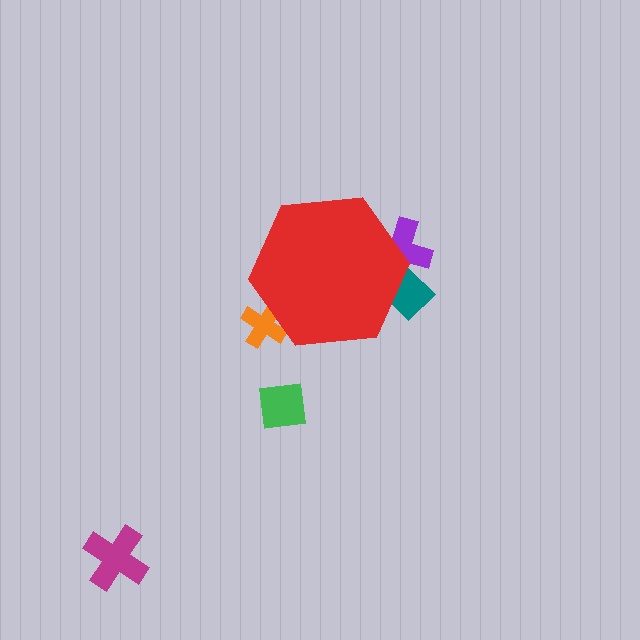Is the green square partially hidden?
No, the green square is fully visible.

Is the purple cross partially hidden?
Yes, the purple cross is partially hidden behind the red hexagon.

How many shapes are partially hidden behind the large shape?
3 shapes are partially hidden.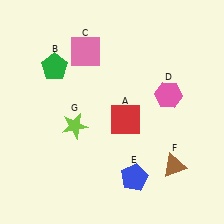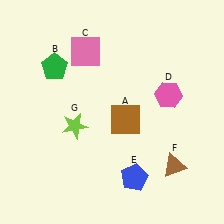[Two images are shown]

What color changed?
The square (A) changed from red in Image 1 to brown in Image 2.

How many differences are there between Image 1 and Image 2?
There is 1 difference between the two images.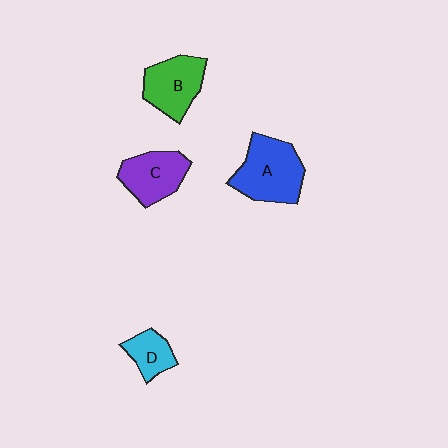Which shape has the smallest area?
Shape D (cyan).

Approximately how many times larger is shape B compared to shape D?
Approximately 1.7 times.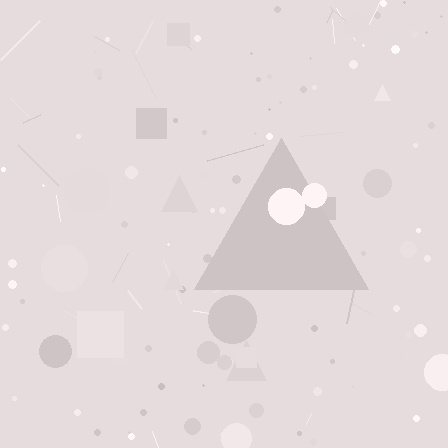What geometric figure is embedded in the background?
A triangle is embedded in the background.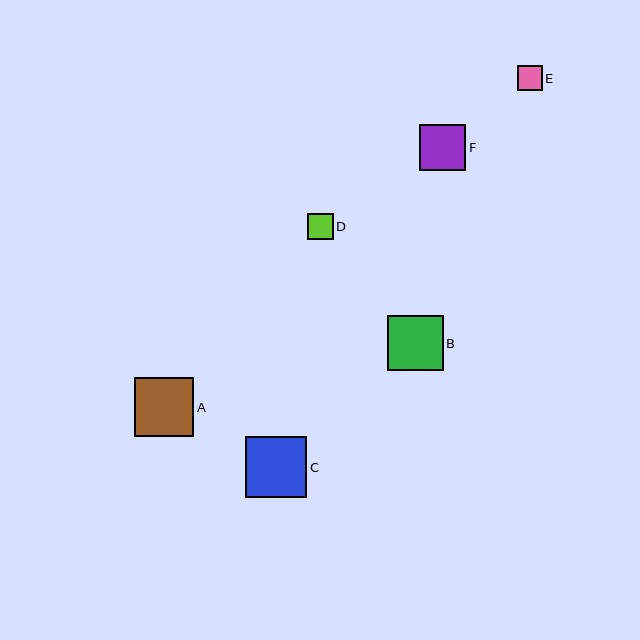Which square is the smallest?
Square E is the smallest with a size of approximately 25 pixels.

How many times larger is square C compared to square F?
Square C is approximately 1.3 times the size of square F.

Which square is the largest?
Square C is the largest with a size of approximately 61 pixels.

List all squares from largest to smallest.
From largest to smallest: C, A, B, F, D, E.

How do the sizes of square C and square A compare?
Square C and square A are approximately the same size.